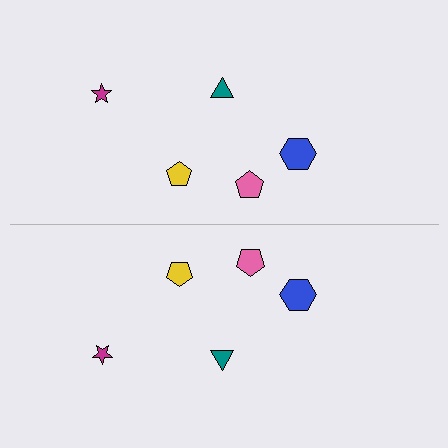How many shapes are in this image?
There are 10 shapes in this image.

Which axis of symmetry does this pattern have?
The pattern has a horizontal axis of symmetry running through the center of the image.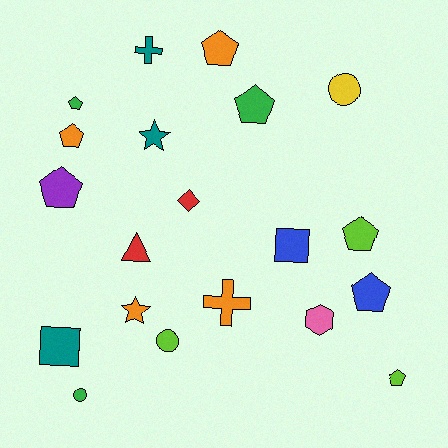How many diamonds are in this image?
There is 1 diamond.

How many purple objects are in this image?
There is 1 purple object.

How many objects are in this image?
There are 20 objects.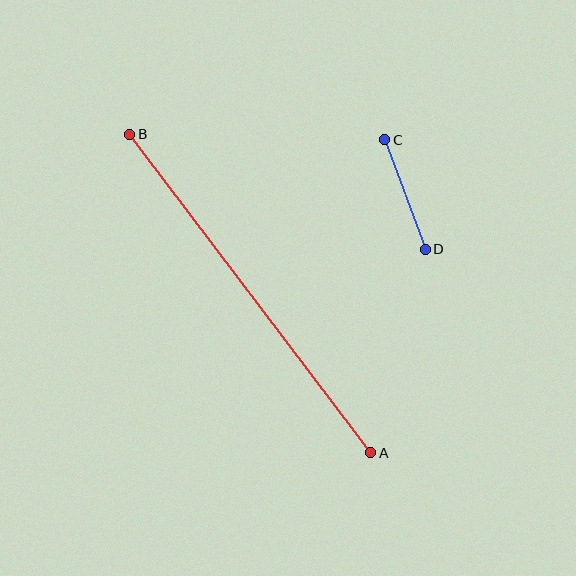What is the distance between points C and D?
The distance is approximately 117 pixels.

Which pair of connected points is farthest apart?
Points A and B are farthest apart.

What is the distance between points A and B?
The distance is approximately 399 pixels.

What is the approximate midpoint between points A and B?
The midpoint is at approximately (250, 293) pixels.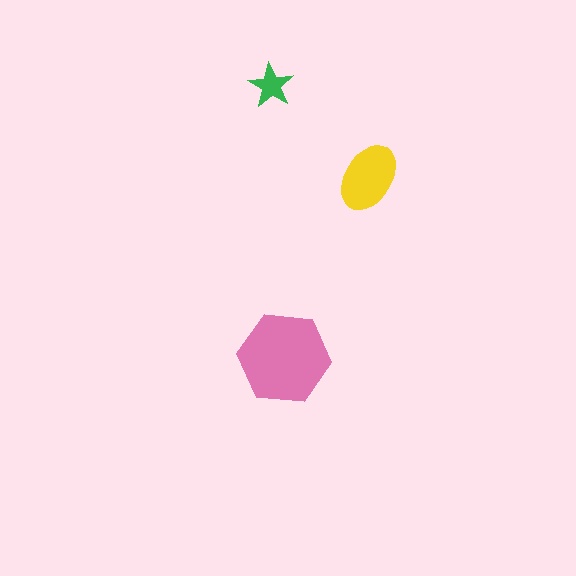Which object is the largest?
The pink hexagon.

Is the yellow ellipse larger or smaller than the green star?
Larger.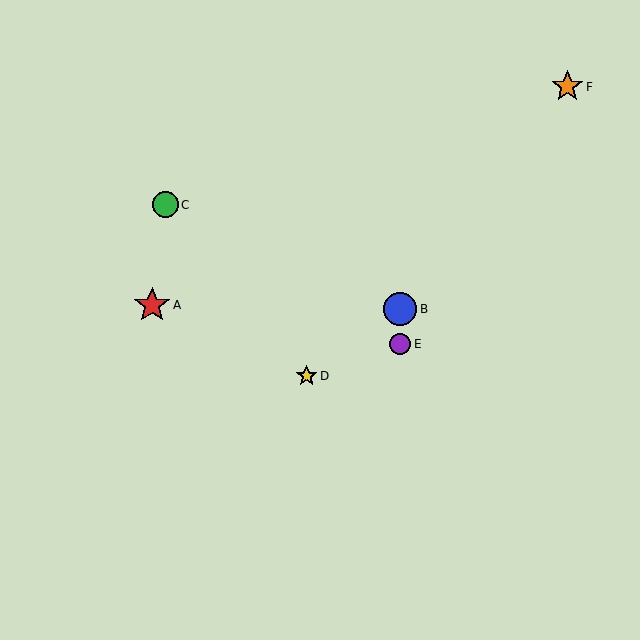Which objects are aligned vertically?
Objects B, E are aligned vertically.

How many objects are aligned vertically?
2 objects (B, E) are aligned vertically.